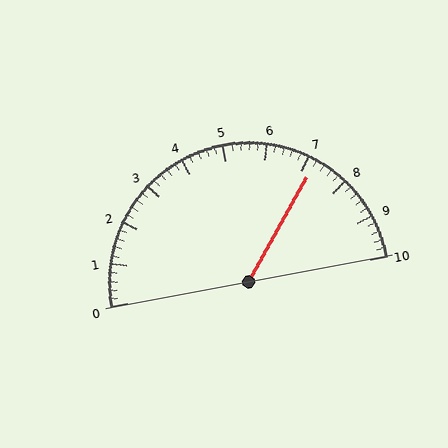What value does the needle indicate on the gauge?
The needle indicates approximately 7.2.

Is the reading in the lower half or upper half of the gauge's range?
The reading is in the upper half of the range (0 to 10).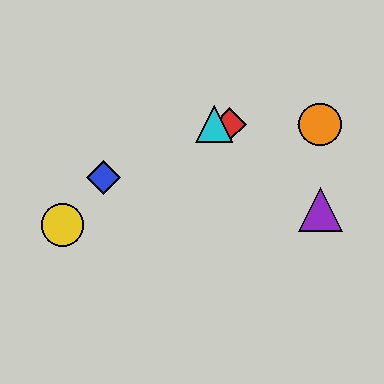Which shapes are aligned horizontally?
The red diamond, the green diamond, the orange circle, the cyan triangle are aligned horizontally.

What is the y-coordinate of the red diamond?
The red diamond is at y≈124.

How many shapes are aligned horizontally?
4 shapes (the red diamond, the green diamond, the orange circle, the cyan triangle) are aligned horizontally.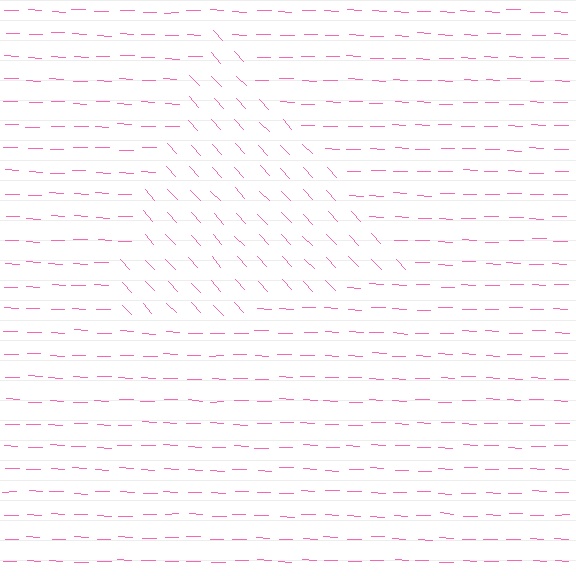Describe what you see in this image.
The image is filled with small pink line segments. A triangle region in the image has lines oriented differently from the surrounding lines, creating a visible texture boundary.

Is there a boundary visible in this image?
Yes, there is a texture boundary formed by a change in line orientation.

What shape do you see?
I see a triangle.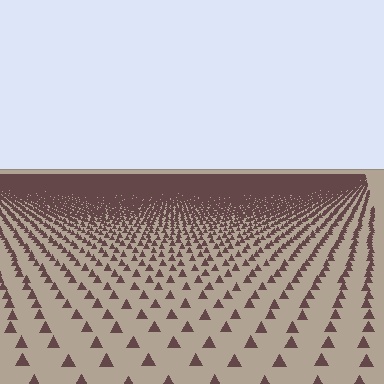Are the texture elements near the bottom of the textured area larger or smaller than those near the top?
Larger. Near the bottom, elements are closer to the viewer and appear at a bigger on-screen size.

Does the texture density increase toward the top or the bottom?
Density increases toward the top.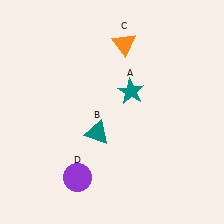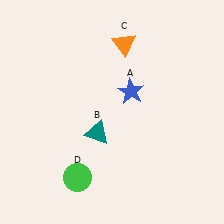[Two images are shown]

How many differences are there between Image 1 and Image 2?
There are 2 differences between the two images.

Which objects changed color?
A changed from teal to blue. D changed from purple to green.